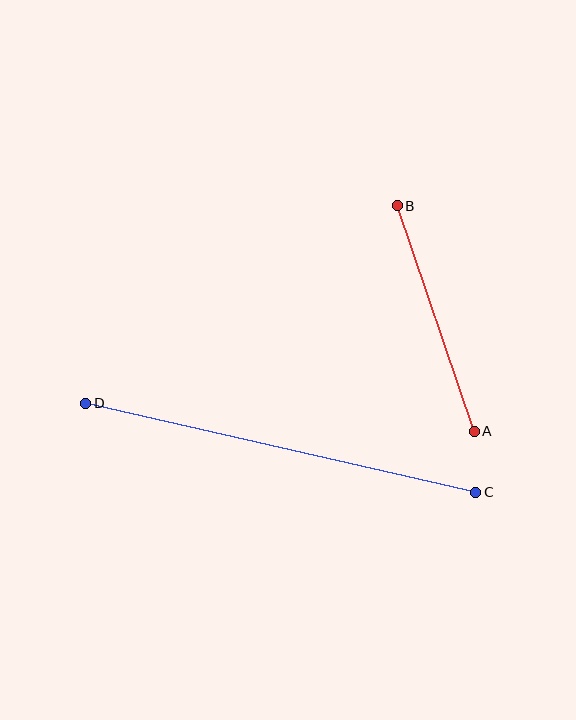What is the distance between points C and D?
The distance is approximately 400 pixels.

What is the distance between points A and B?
The distance is approximately 238 pixels.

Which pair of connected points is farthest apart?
Points C and D are farthest apart.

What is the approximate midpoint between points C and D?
The midpoint is at approximately (281, 448) pixels.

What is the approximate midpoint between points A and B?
The midpoint is at approximately (436, 319) pixels.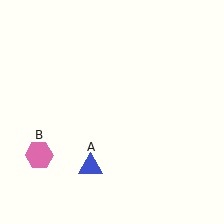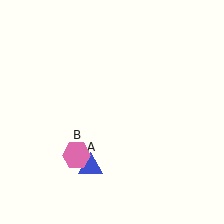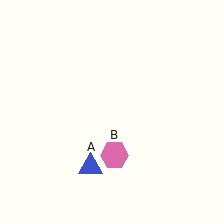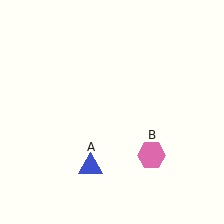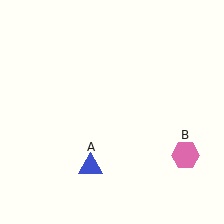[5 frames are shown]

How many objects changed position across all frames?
1 object changed position: pink hexagon (object B).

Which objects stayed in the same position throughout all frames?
Blue triangle (object A) remained stationary.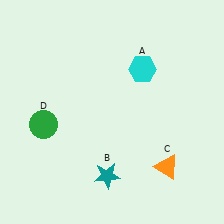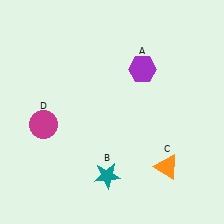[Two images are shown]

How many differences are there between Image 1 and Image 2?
There are 2 differences between the two images.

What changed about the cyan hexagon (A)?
In Image 1, A is cyan. In Image 2, it changed to purple.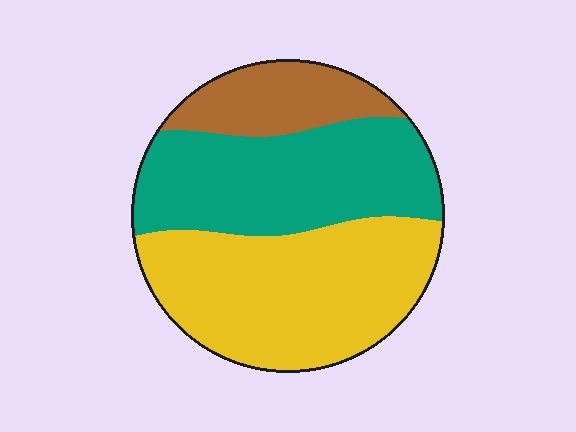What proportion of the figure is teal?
Teal takes up between a third and a half of the figure.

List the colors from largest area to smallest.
From largest to smallest: yellow, teal, brown.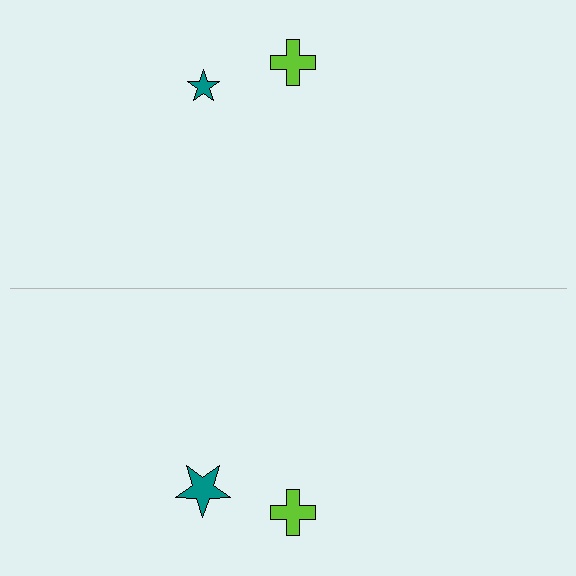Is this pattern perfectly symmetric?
No, the pattern is not perfectly symmetric. The teal star on the bottom side has a different size than its mirror counterpart.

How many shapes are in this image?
There are 4 shapes in this image.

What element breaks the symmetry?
The teal star on the bottom side has a different size than its mirror counterpart.